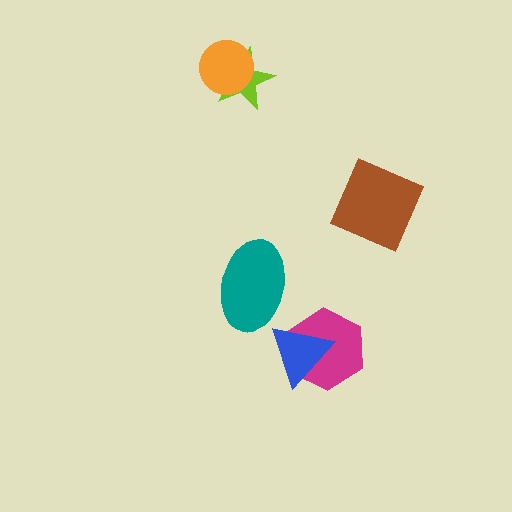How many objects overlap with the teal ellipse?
0 objects overlap with the teal ellipse.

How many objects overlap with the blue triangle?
1 object overlaps with the blue triangle.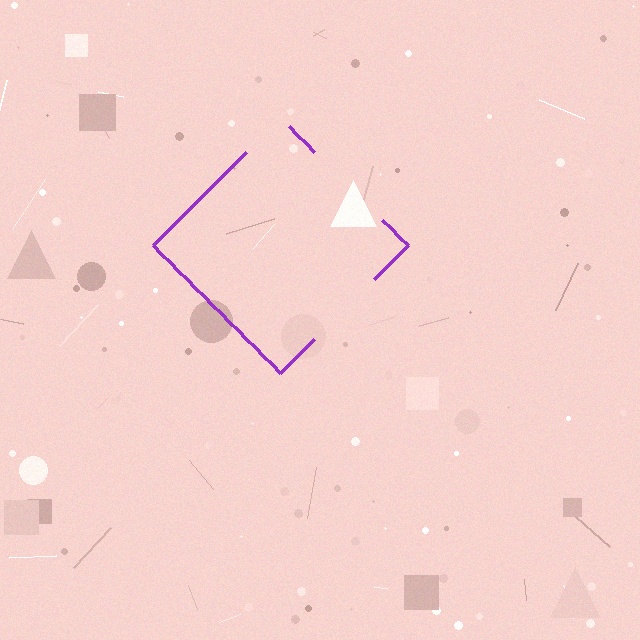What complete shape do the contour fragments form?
The contour fragments form a diamond.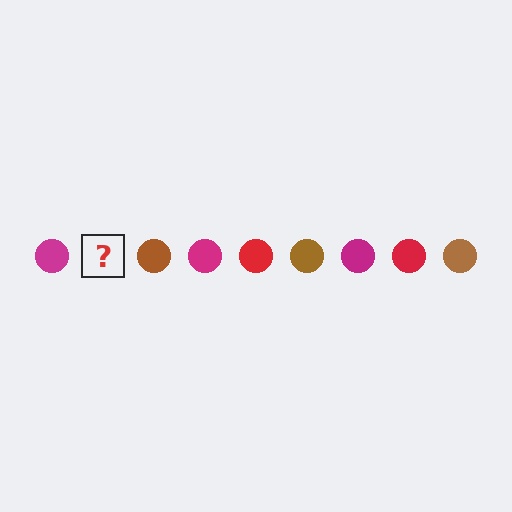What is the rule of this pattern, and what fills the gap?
The rule is that the pattern cycles through magenta, red, brown circles. The gap should be filled with a red circle.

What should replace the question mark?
The question mark should be replaced with a red circle.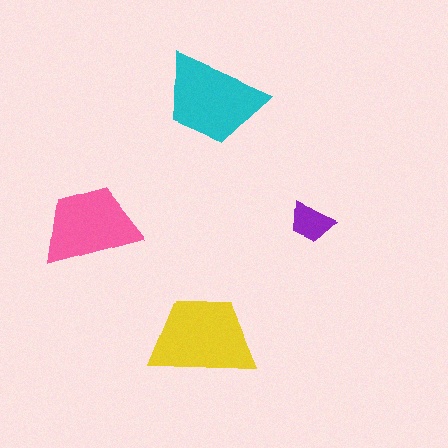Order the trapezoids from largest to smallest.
the yellow one, the cyan one, the pink one, the purple one.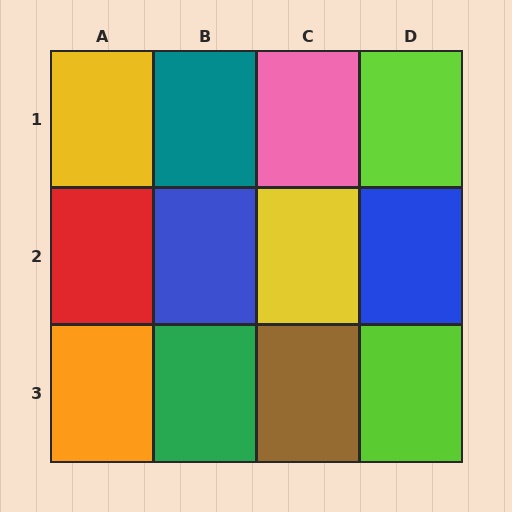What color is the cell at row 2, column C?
Yellow.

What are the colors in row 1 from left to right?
Yellow, teal, pink, lime.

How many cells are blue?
2 cells are blue.